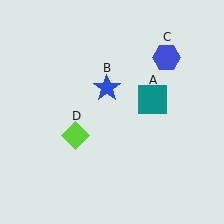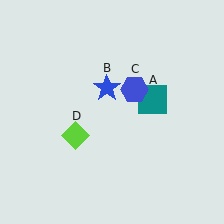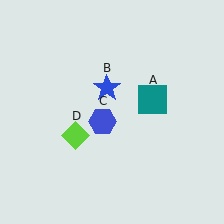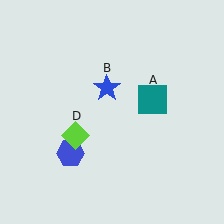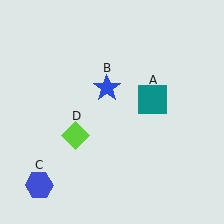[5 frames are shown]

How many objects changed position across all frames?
1 object changed position: blue hexagon (object C).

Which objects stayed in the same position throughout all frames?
Teal square (object A) and blue star (object B) and lime diamond (object D) remained stationary.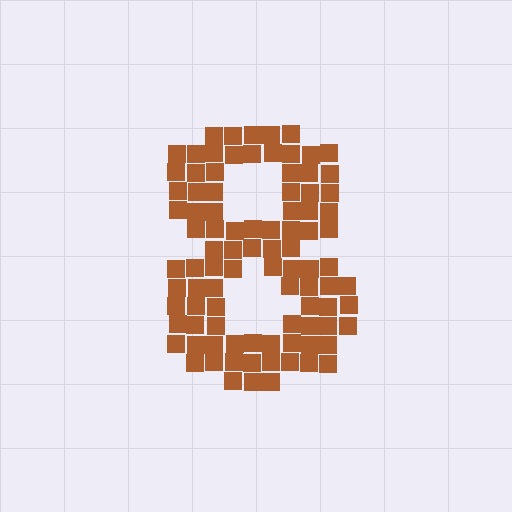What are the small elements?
The small elements are squares.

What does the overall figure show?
The overall figure shows the digit 8.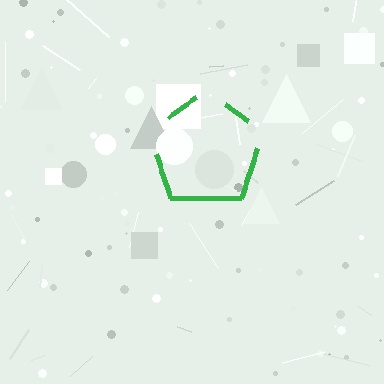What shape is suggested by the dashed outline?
The dashed outline suggests a pentagon.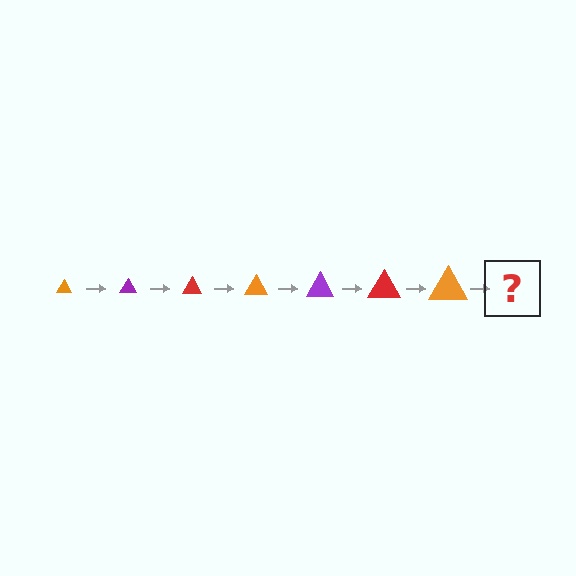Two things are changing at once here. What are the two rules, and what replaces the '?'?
The two rules are that the triangle grows larger each step and the color cycles through orange, purple, and red. The '?' should be a purple triangle, larger than the previous one.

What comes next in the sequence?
The next element should be a purple triangle, larger than the previous one.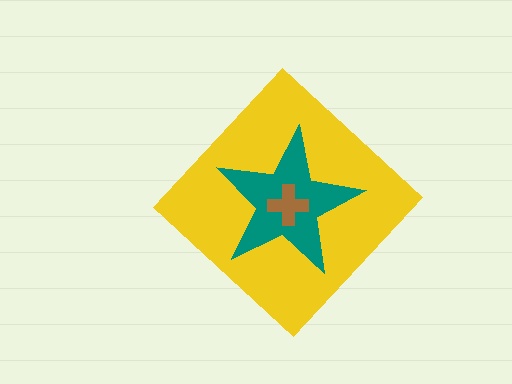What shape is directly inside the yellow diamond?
The teal star.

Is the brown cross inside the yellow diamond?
Yes.